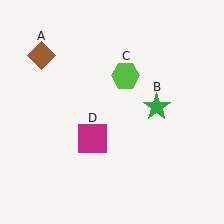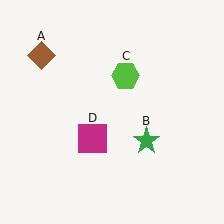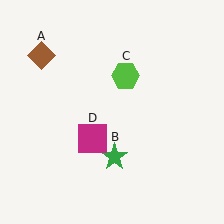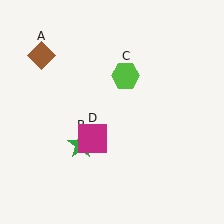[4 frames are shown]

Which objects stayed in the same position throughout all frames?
Brown diamond (object A) and lime hexagon (object C) and magenta square (object D) remained stationary.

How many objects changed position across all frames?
1 object changed position: green star (object B).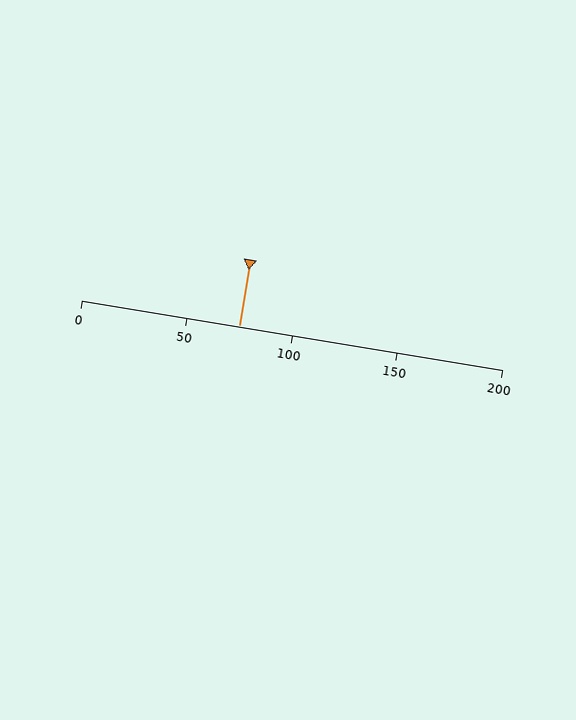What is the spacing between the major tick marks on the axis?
The major ticks are spaced 50 apart.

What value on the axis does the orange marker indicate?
The marker indicates approximately 75.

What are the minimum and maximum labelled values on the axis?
The axis runs from 0 to 200.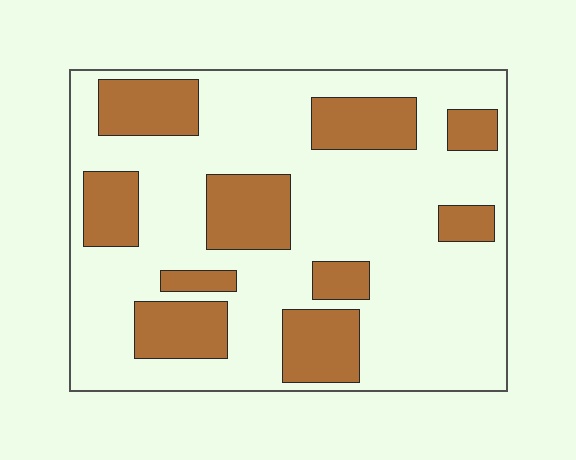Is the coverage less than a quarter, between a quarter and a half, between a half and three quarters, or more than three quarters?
Between a quarter and a half.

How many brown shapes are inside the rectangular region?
10.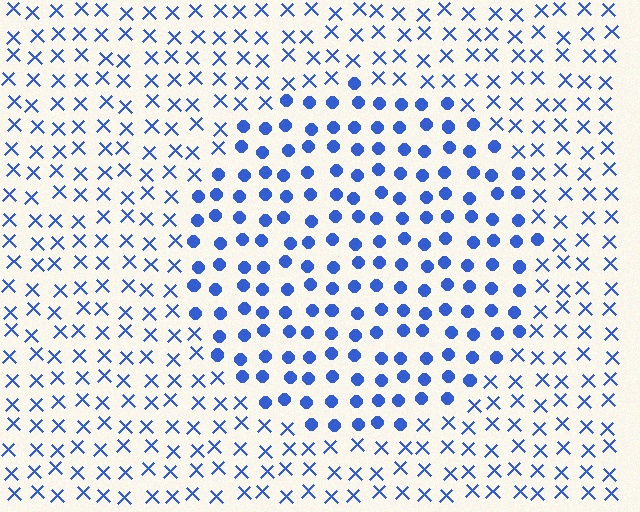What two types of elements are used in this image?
The image uses circles inside the circle region and X marks outside it.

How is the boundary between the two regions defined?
The boundary is defined by a change in element shape: circles inside vs. X marks outside. All elements share the same color and spacing.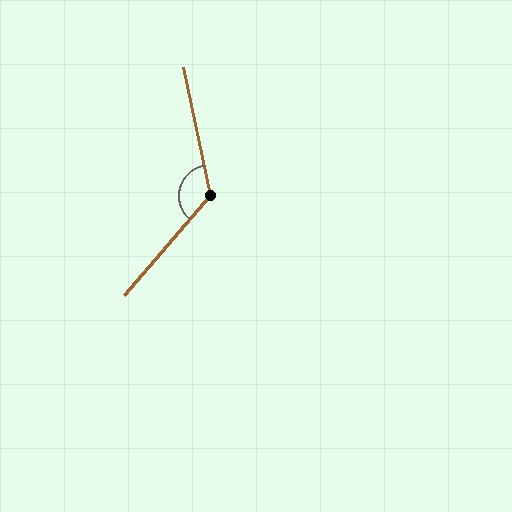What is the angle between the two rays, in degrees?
Approximately 127 degrees.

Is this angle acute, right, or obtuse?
It is obtuse.